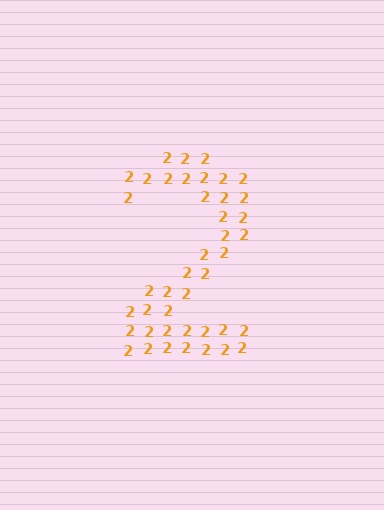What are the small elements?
The small elements are digit 2's.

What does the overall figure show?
The overall figure shows the digit 2.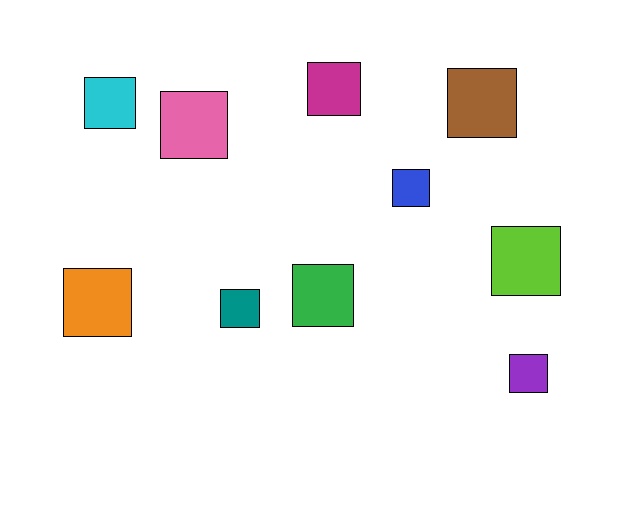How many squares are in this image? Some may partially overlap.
There are 10 squares.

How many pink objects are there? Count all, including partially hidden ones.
There is 1 pink object.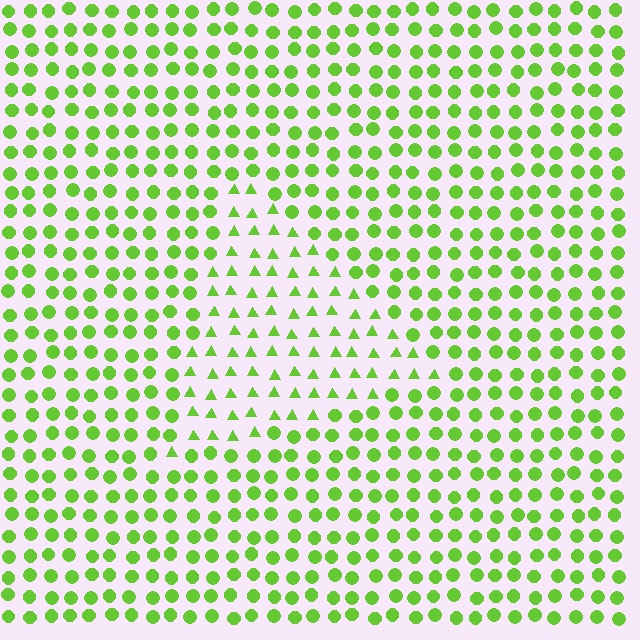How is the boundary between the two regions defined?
The boundary is defined by a change in element shape: triangles inside vs. circles outside. All elements share the same color and spacing.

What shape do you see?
I see a triangle.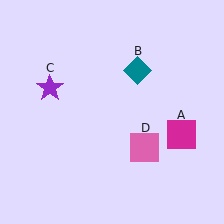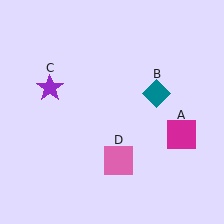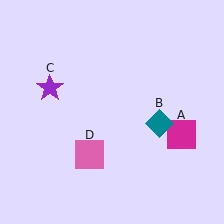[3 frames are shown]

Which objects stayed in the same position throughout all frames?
Magenta square (object A) and purple star (object C) remained stationary.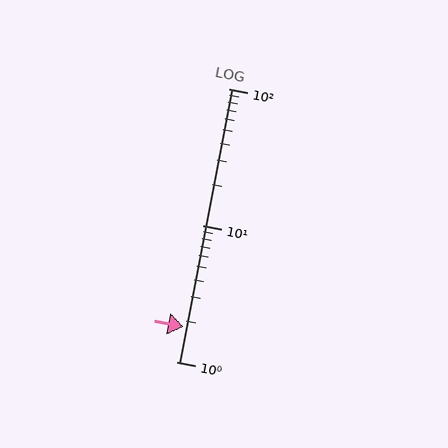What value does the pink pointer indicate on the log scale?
The pointer indicates approximately 1.8.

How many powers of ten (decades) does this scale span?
The scale spans 2 decades, from 1 to 100.